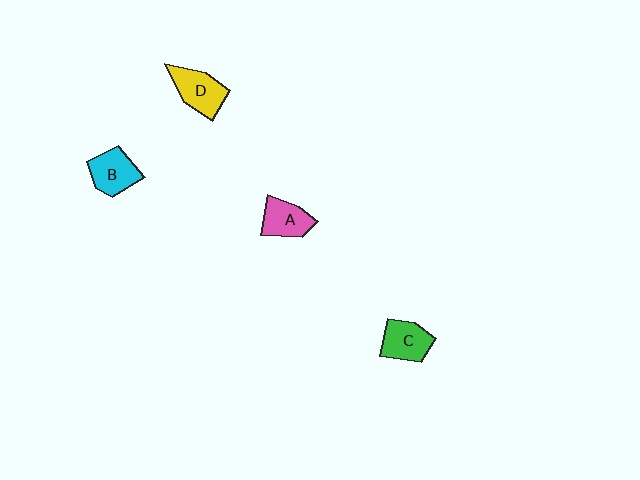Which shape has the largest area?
Shape D (yellow).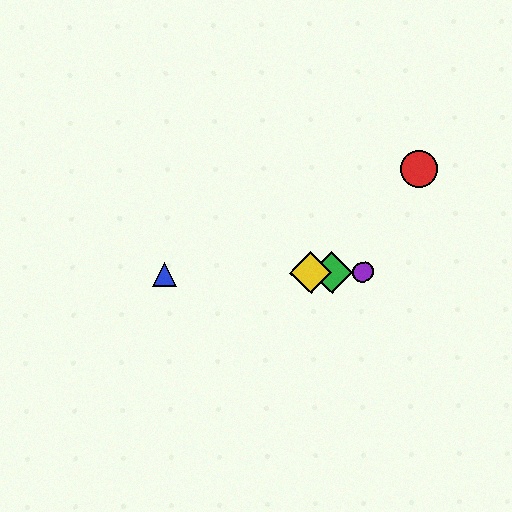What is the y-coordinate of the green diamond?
The green diamond is at y≈272.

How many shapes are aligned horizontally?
4 shapes (the blue triangle, the green diamond, the yellow diamond, the purple circle) are aligned horizontally.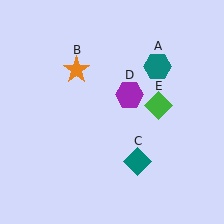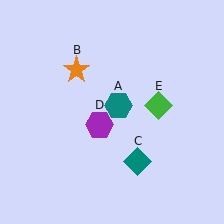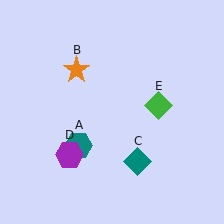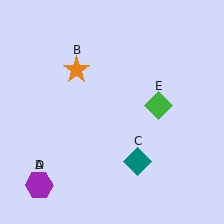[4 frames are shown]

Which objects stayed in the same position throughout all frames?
Orange star (object B) and teal diamond (object C) and green diamond (object E) remained stationary.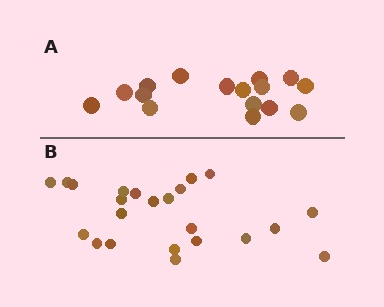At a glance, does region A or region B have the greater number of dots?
Region B (the bottom region) has more dots.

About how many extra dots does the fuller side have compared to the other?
Region B has roughly 8 or so more dots than region A.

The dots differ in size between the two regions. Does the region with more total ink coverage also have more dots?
No. Region A has more total ink coverage because its dots are larger, but region B actually contains more individual dots. Total area can be misleading — the number of items is what matters here.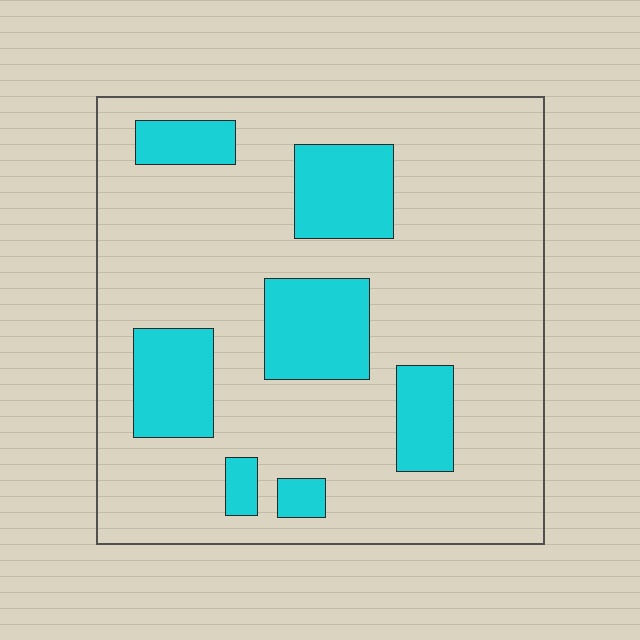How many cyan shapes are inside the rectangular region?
7.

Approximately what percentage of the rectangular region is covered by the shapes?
Approximately 20%.